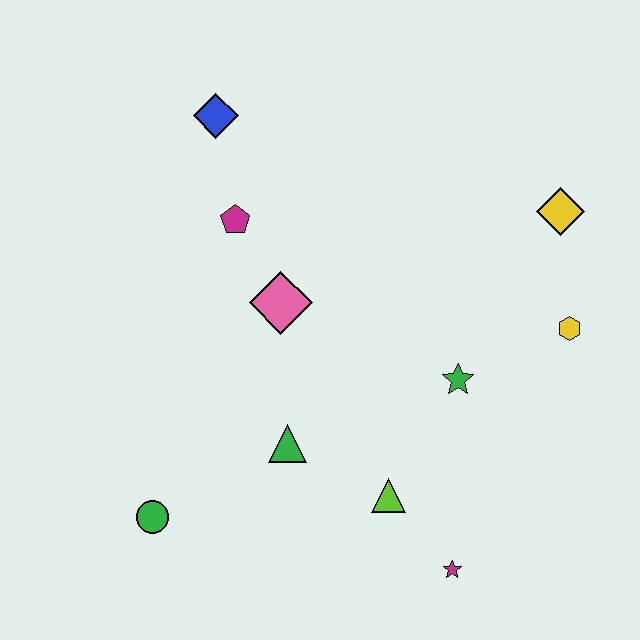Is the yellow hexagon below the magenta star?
No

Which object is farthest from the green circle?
The yellow diamond is farthest from the green circle.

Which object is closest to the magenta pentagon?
The pink diamond is closest to the magenta pentagon.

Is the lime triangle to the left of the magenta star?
Yes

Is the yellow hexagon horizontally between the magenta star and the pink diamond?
No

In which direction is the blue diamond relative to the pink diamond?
The blue diamond is above the pink diamond.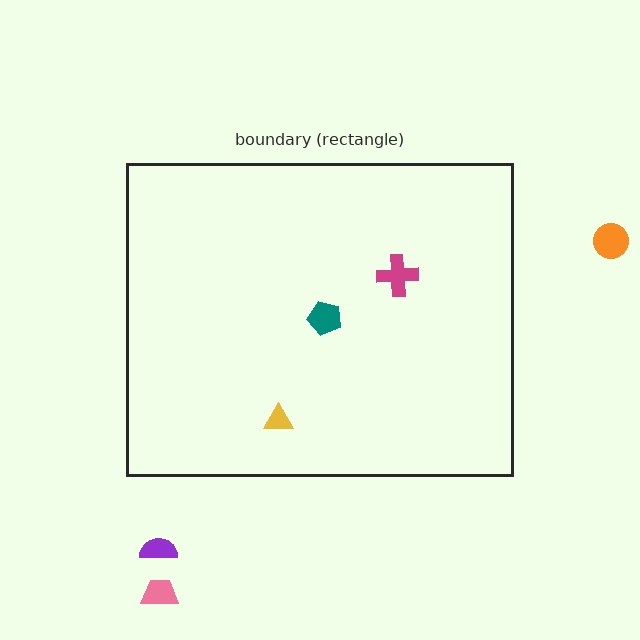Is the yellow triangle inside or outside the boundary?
Inside.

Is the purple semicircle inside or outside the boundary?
Outside.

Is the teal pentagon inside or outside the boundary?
Inside.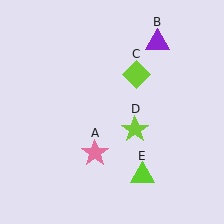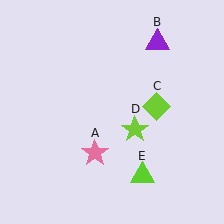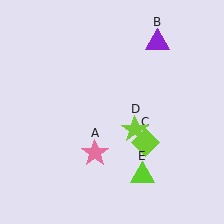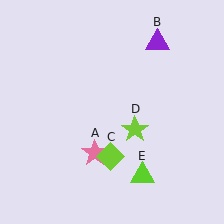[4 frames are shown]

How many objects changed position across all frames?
1 object changed position: lime diamond (object C).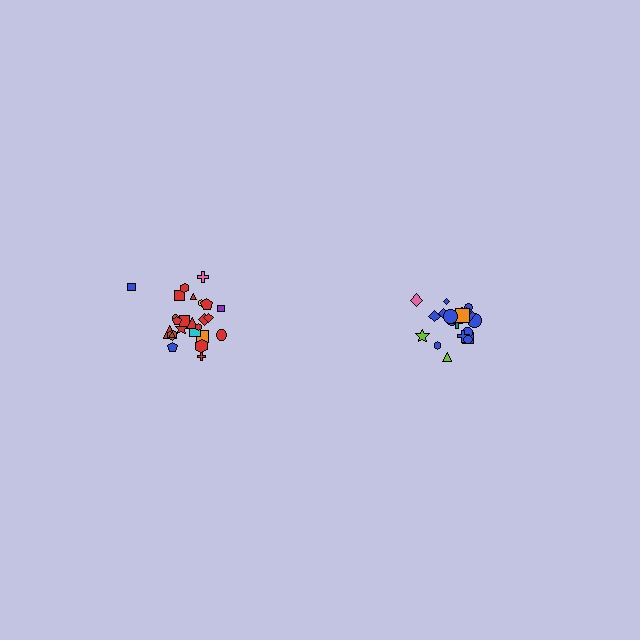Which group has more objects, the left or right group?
The left group.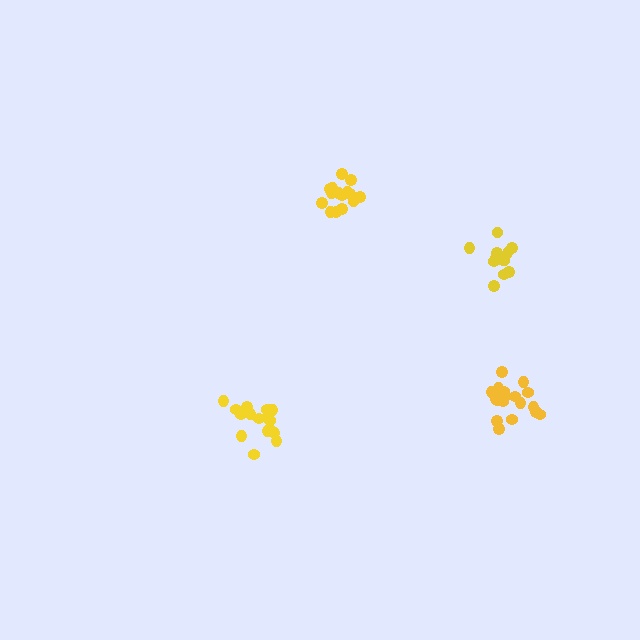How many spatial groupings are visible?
There are 4 spatial groupings.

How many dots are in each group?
Group 1: 12 dots, Group 2: 18 dots, Group 3: 17 dots, Group 4: 15 dots (62 total).